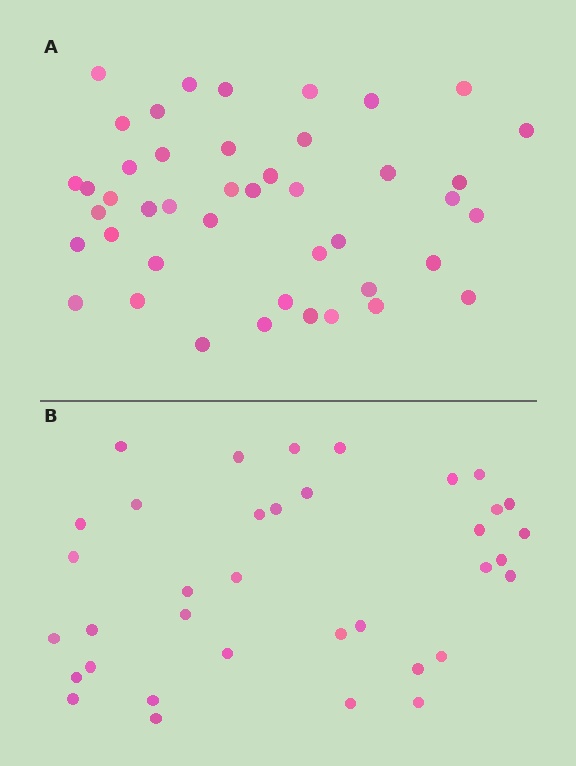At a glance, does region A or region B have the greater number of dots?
Region A (the top region) has more dots.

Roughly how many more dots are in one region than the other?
Region A has roughly 8 or so more dots than region B.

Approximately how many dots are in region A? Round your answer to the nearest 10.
About 40 dots. (The exact count is 44, which rounds to 40.)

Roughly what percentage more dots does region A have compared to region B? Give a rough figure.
About 20% more.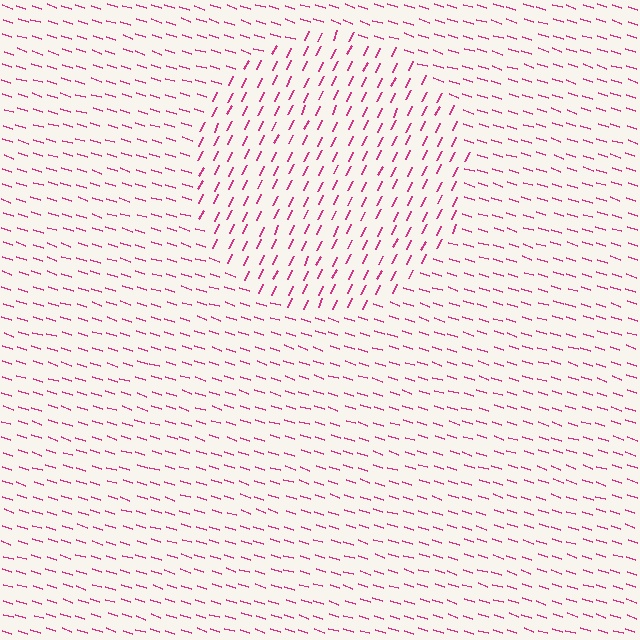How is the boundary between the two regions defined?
The boundary is defined purely by a change in line orientation (approximately 82 degrees difference). All lines are the same color and thickness.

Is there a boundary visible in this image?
Yes, there is a texture boundary formed by a change in line orientation.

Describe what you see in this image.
The image is filled with small magenta line segments. A circle region in the image has lines oriented differently from the surrounding lines, creating a visible texture boundary.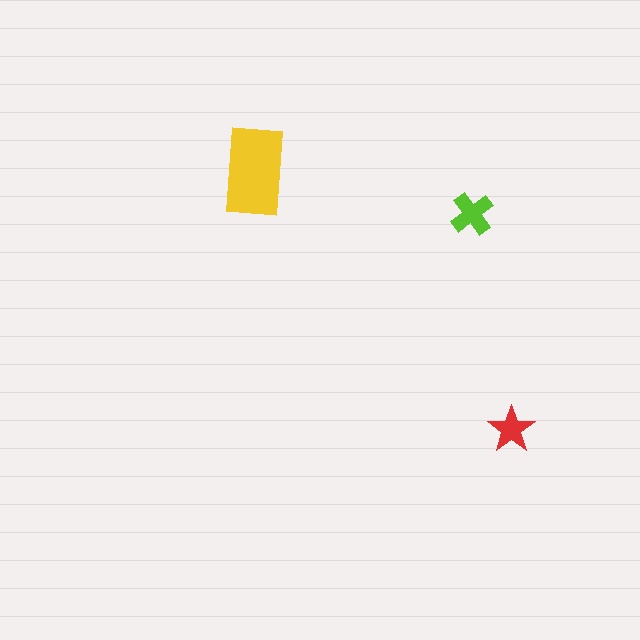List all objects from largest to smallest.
The yellow rectangle, the lime cross, the red star.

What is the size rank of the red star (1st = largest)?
3rd.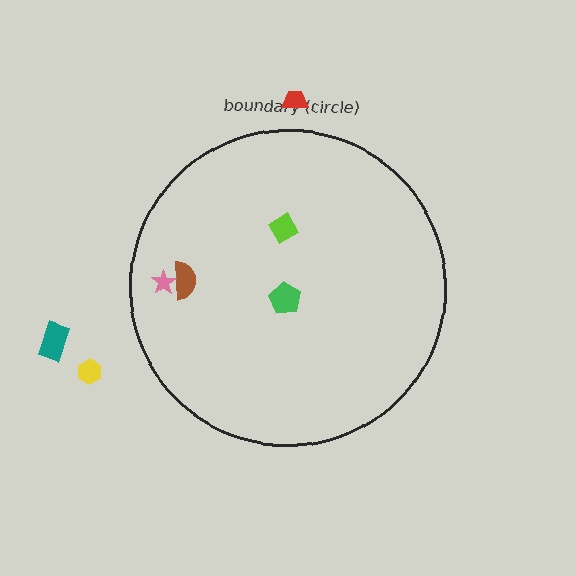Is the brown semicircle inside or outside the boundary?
Inside.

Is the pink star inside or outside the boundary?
Inside.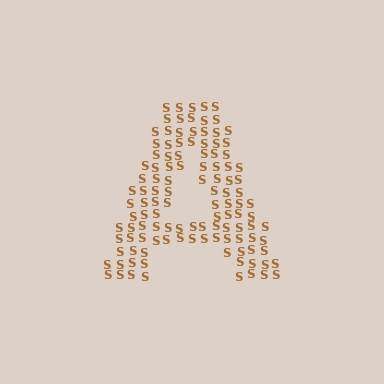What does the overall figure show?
The overall figure shows the letter A.